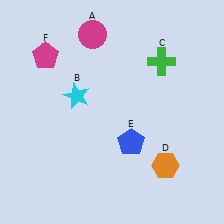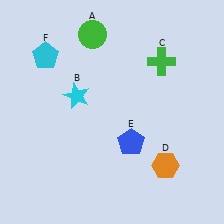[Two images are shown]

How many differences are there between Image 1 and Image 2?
There are 2 differences between the two images.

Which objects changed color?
A changed from magenta to green. F changed from magenta to cyan.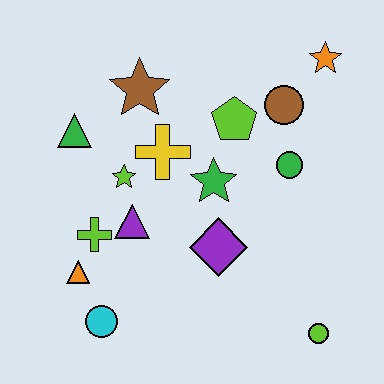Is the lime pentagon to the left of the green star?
No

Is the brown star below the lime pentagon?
No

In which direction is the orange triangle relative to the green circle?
The orange triangle is to the left of the green circle.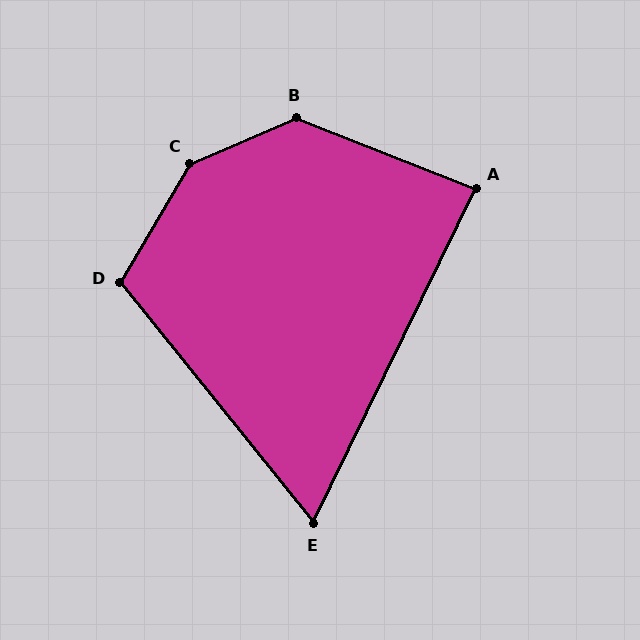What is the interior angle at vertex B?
Approximately 135 degrees (obtuse).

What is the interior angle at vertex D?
Approximately 111 degrees (obtuse).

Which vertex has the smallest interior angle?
E, at approximately 65 degrees.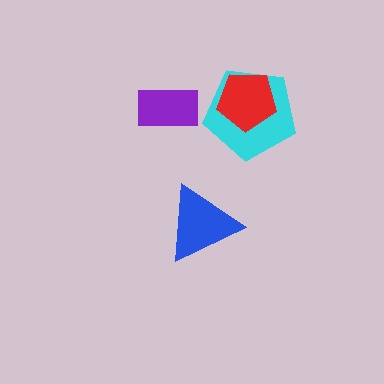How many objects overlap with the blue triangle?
0 objects overlap with the blue triangle.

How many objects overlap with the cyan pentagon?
1 object overlaps with the cyan pentagon.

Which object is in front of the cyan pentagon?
The red pentagon is in front of the cyan pentagon.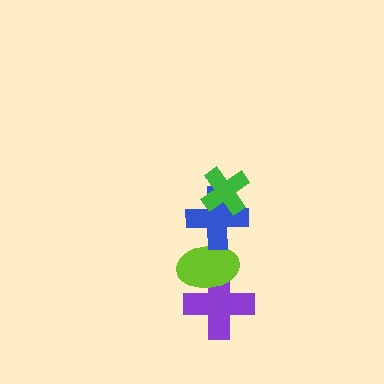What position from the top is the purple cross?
The purple cross is 4th from the top.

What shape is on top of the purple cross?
The lime ellipse is on top of the purple cross.